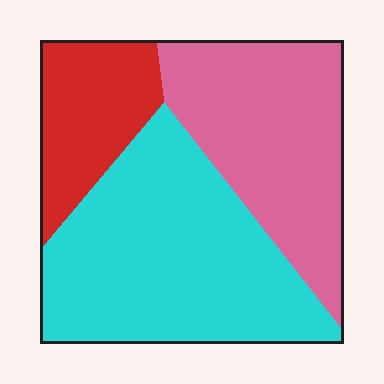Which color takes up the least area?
Red, at roughly 20%.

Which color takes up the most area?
Cyan, at roughly 45%.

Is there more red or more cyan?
Cyan.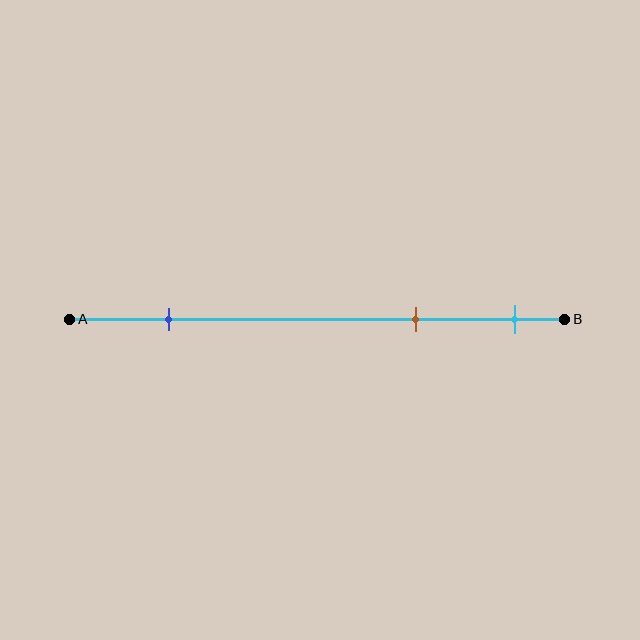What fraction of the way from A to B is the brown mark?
The brown mark is approximately 70% (0.7) of the way from A to B.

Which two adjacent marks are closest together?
The brown and cyan marks are the closest adjacent pair.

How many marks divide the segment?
There are 3 marks dividing the segment.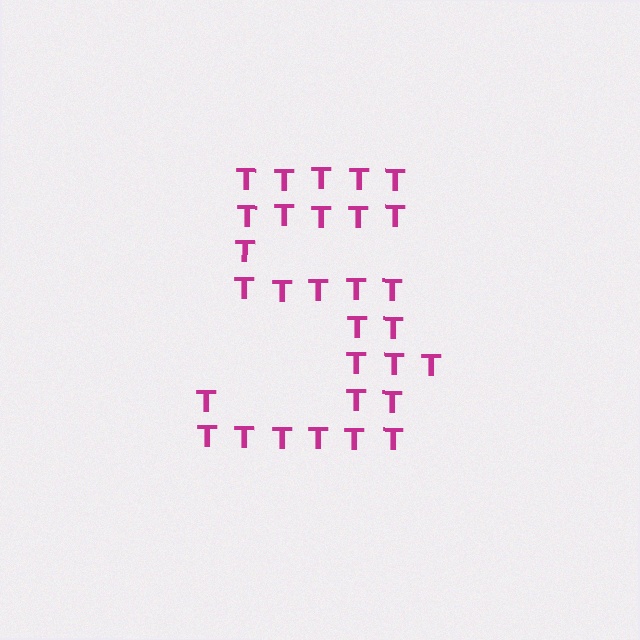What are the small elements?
The small elements are letter T's.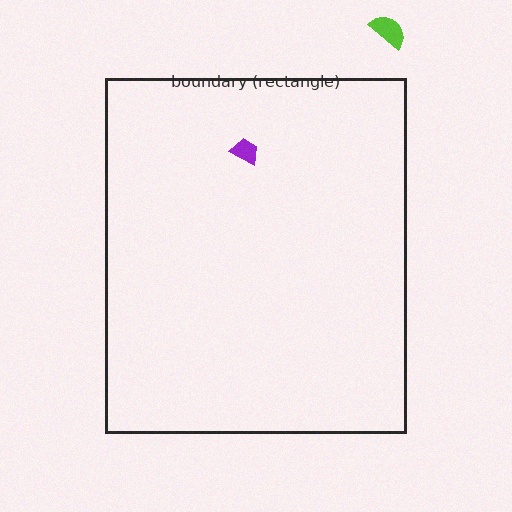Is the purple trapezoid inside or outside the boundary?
Inside.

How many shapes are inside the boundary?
1 inside, 1 outside.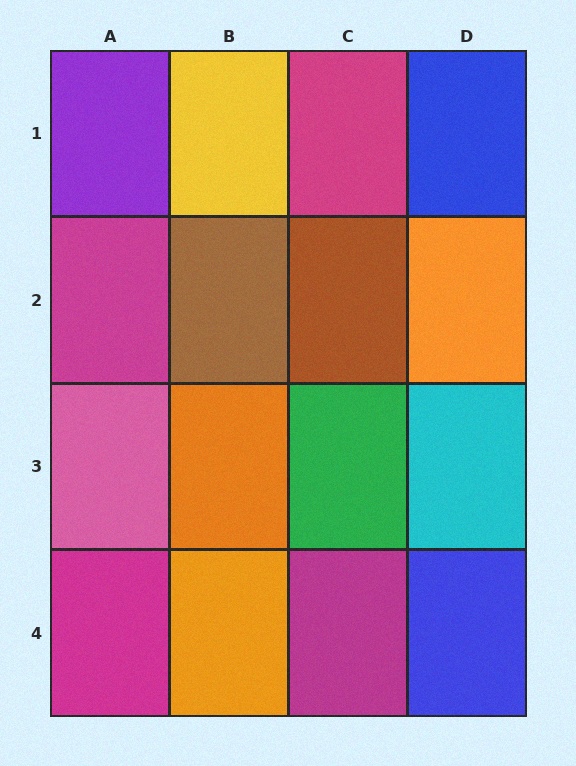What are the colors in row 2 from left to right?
Magenta, brown, brown, orange.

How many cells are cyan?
1 cell is cyan.